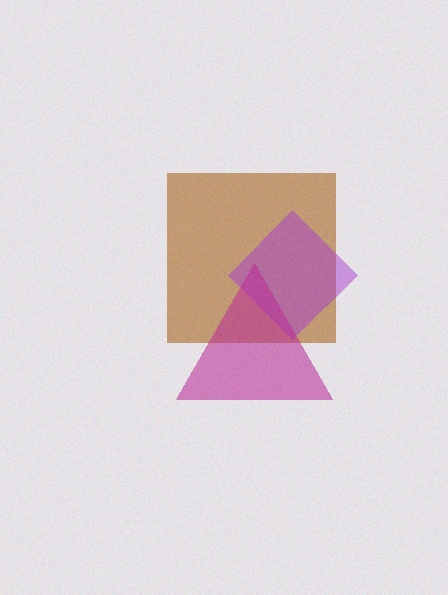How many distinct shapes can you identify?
There are 3 distinct shapes: a brown square, a purple diamond, a magenta triangle.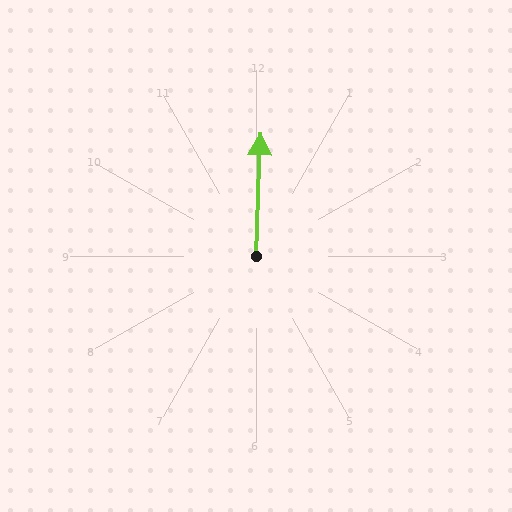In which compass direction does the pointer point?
North.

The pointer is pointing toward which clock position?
Roughly 12 o'clock.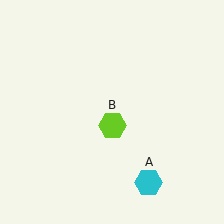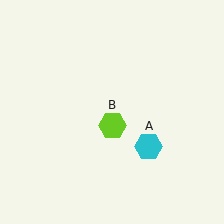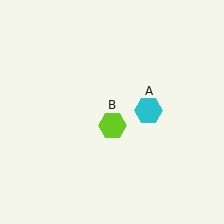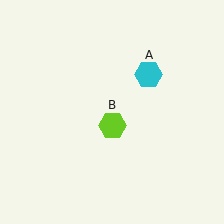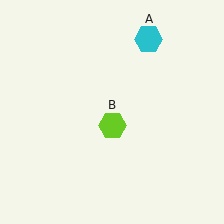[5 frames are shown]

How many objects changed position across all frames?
1 object changed position: cyan hexagon (object A).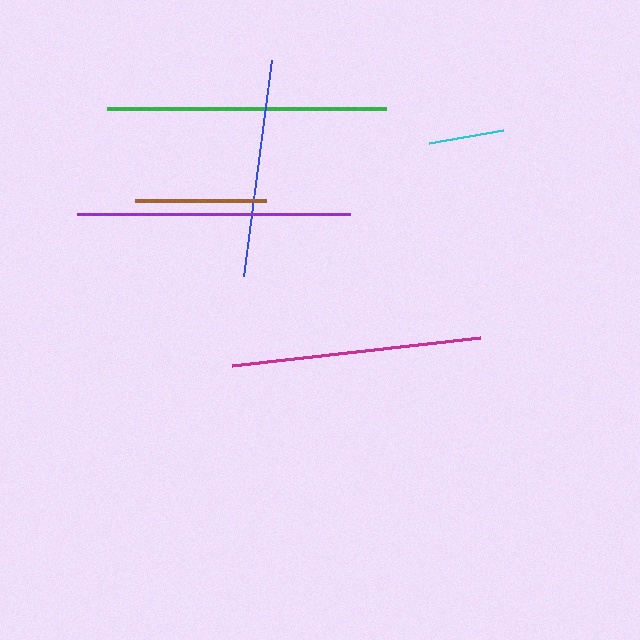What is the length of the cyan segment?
The cyan segment is approximately 75 pixels long.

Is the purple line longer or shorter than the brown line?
The purple line is longer than the brown line.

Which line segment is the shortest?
The cyan line is the shortest at approximately 75 pixels.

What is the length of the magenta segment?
The magenta segment is approximately 249 pixels long.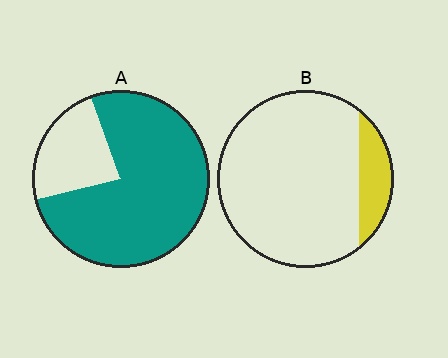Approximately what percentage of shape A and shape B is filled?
A is approximately 75% and B is approximately 15%.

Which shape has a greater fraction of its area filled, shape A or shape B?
Shape A.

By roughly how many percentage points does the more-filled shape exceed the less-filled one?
By roughly 65 percentage points (A over B).